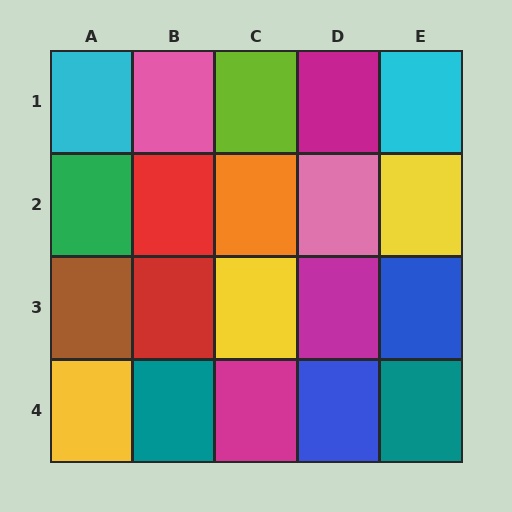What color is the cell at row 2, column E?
Yellow.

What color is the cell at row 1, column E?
Cyan.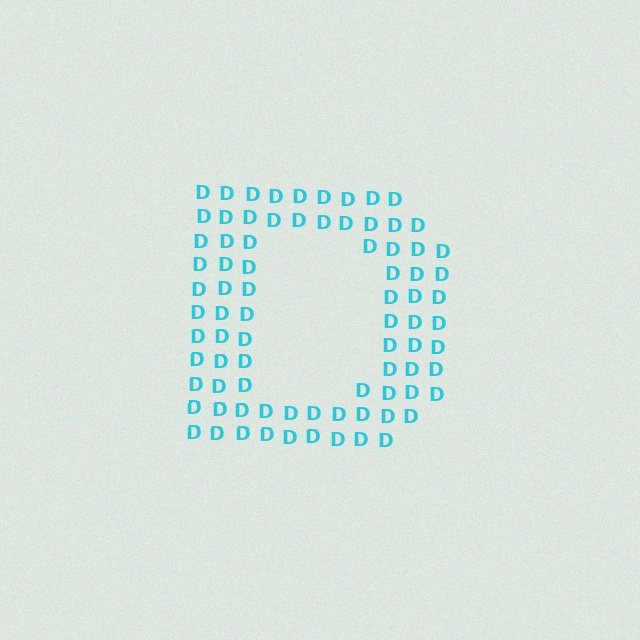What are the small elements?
The small elements are letter D's.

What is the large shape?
The large shape is the letter D.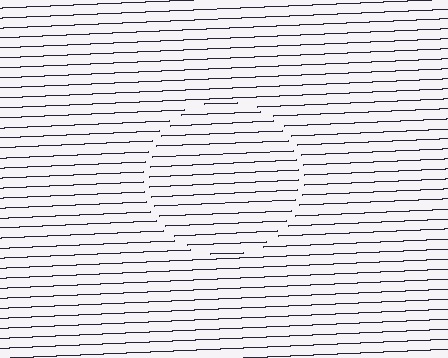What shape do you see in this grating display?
An illusory circle. The interior of the shape contains the same grating, shifted by half a period — the contour is defined by the phase discontinuity where line-ends from the inner and outer gratings abut.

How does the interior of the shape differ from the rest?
The interior of the shape contains the same grating, shifted by half a period — the contour is defined by the phase discontinuity where line-ends from the inner and outer gratings abut.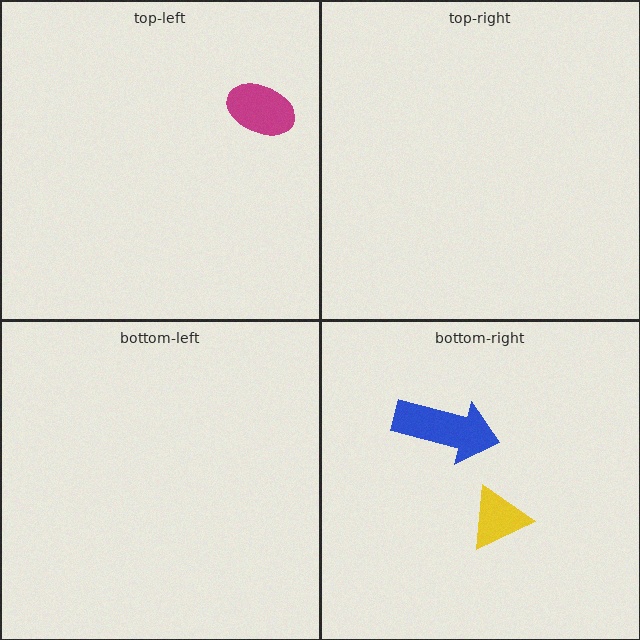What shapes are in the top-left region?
The magenta ellipse.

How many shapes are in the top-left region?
1.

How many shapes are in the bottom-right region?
2.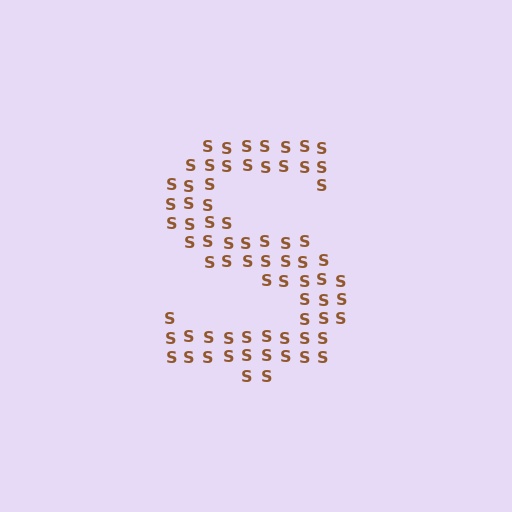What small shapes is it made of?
It is made of small letter S's.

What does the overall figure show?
The overall figure shows the letter S.